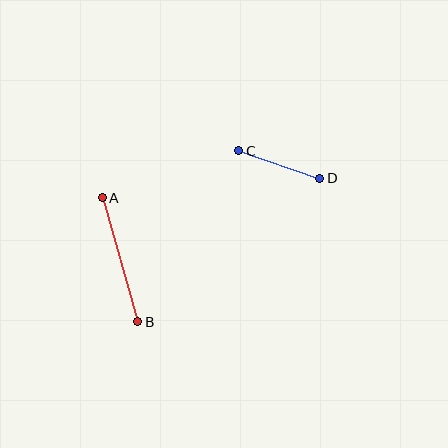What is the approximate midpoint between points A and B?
The midpoint is at approximately (120, 260) pixels.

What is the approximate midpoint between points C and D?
The midpoint is at approximately (279, 165) pixels.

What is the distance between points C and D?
The distance is approximately 85 pixels.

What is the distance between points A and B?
The distance is approximately 129 pixels.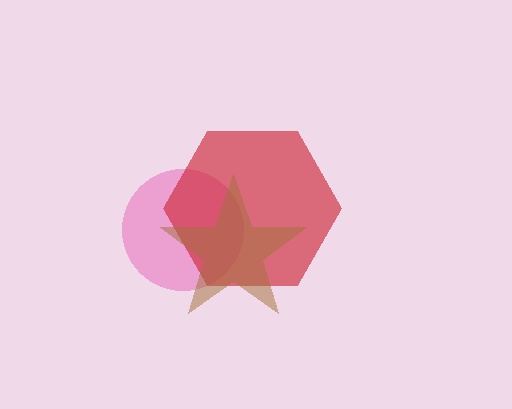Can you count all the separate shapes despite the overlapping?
Yes, there are 3 separate shapes.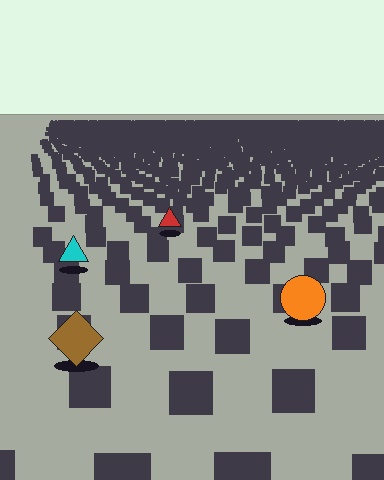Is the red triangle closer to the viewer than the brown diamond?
No. The brown diamond is closer — you can tell from the texture gradient: the ground texture is coarser near it.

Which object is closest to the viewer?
The brown diamond is closest. The texture marks near it are larger and more spread out.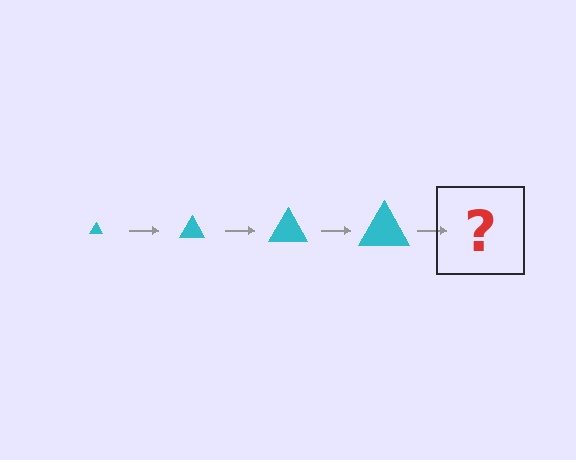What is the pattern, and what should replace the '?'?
The pattern is that the triangle gets progressively larger each step. The '?' should be a cyan triangle, larger than the previous one.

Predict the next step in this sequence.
The next step is a cyan triangle, larger than the previous one.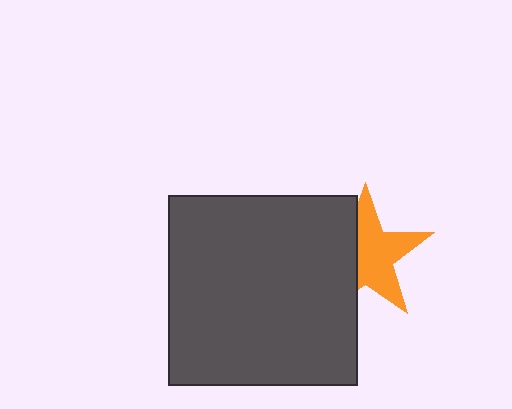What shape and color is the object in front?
The object in front is a dark gray square.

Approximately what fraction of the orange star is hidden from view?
Roughly 38% of the orange star is hidden behind the dark gray square.